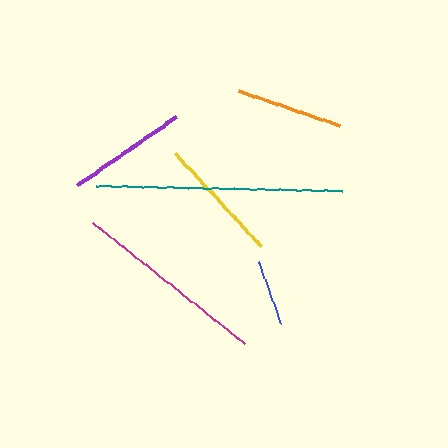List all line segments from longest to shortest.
From longest to shortest: teal, magenta, yellow, purple, orange, blue.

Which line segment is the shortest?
The blue line is the shortest at approximately 66 pixels.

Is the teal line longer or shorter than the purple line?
The teal line is longer than the purple line.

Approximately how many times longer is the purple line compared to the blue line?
The purple line is approximately 1.8 times the length of the blue line.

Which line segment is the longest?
The teal line is the longest at approximately 245 pixels.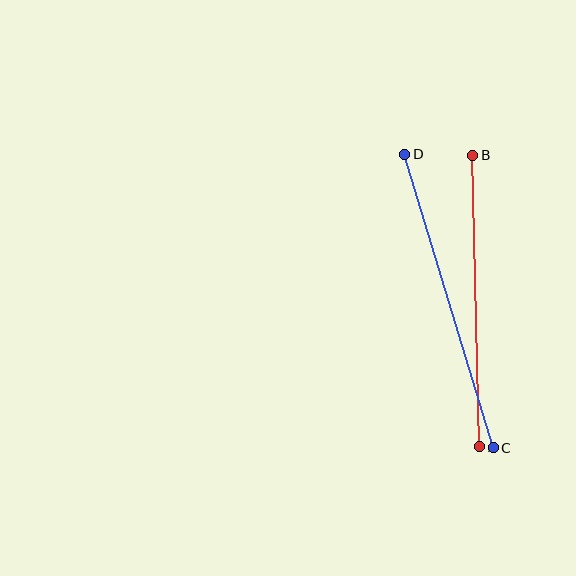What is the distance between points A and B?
The distance is approximately 292 pixels.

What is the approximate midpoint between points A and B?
The midpoint is at approximately (476, 301) pixels.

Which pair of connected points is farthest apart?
Points C and D are farthest apart.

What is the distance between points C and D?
The distance is approximately 306 pixels.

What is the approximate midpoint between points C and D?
The midpoint is at approximately (449, 301) pixels.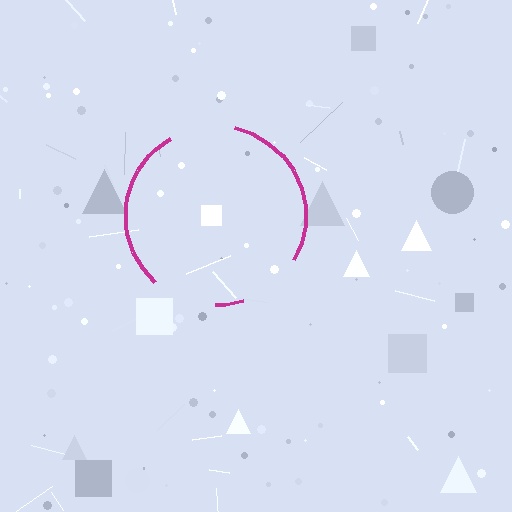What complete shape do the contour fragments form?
The contour fragments form a circle.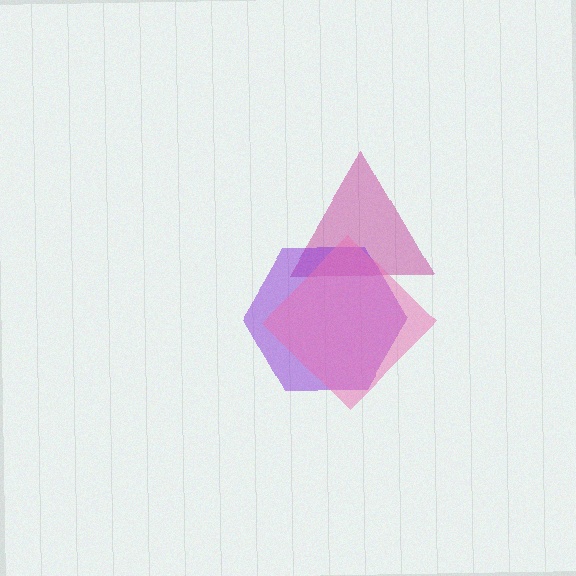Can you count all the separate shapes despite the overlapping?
Yes, there are 3 separate shapes.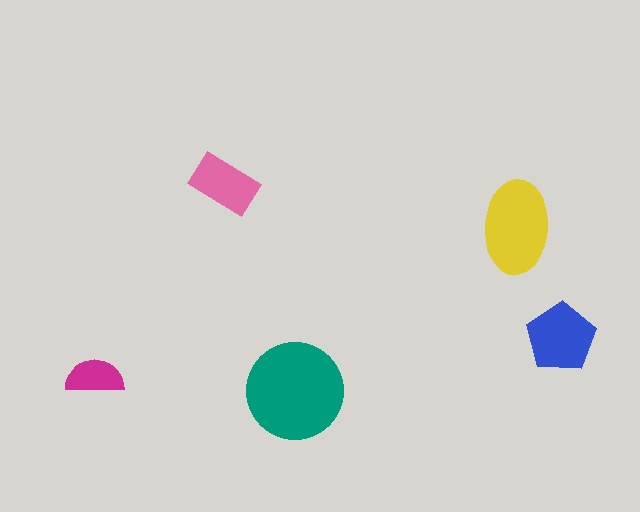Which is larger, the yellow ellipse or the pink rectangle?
The yellow ellipse.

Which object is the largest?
The teal circle.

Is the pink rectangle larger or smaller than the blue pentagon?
Smaller.